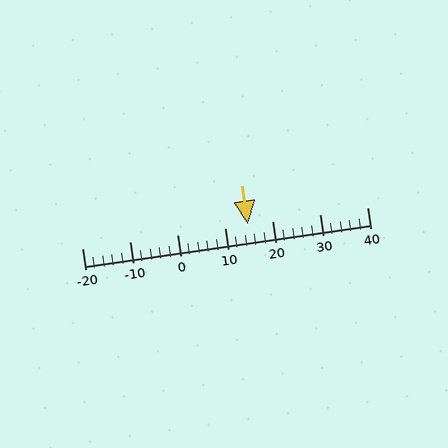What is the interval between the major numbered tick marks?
The major tick marks are spaced 10 units apart.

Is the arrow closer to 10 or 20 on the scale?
The arrow is closer to 10.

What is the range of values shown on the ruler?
The ruler shows values from -20 to 40.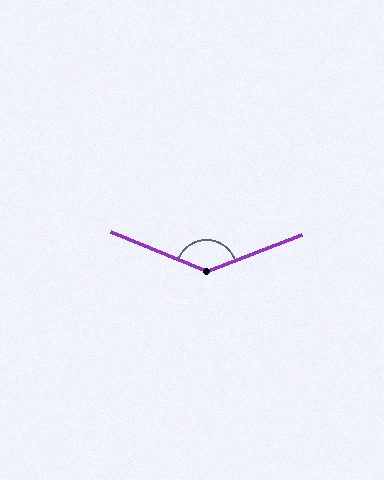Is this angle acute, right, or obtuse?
It is obtuse.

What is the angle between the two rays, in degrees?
Approximately 137 degrees.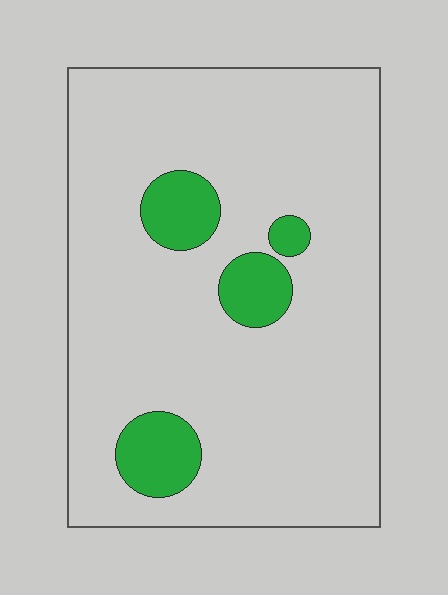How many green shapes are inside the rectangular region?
4.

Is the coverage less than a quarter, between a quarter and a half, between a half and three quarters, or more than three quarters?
Less than a quarter.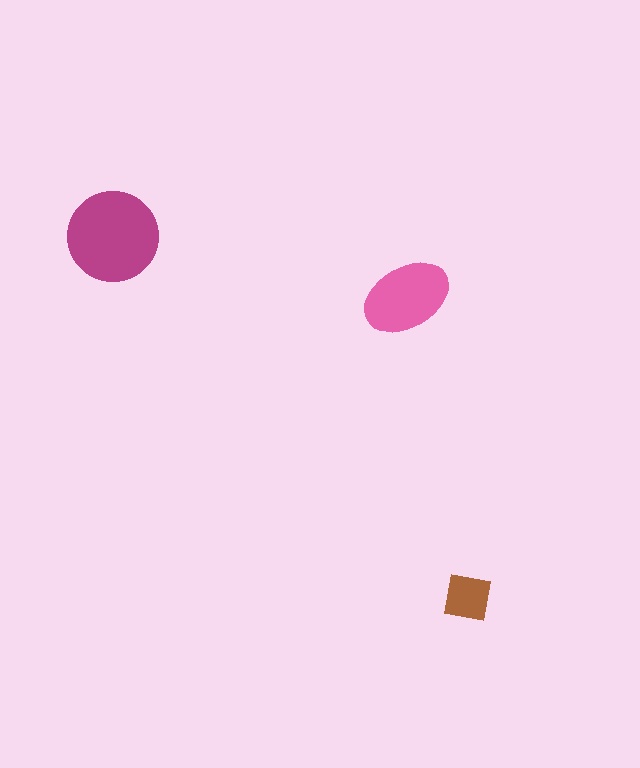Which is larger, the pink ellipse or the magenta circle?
The magenta circle.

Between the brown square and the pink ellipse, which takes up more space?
The pink ellipse.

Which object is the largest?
The magenta circle.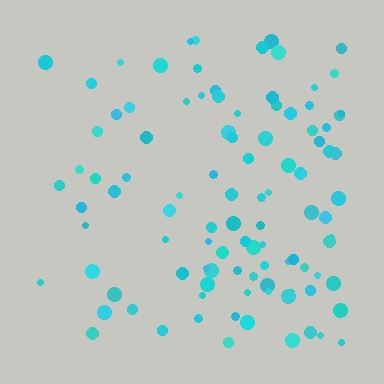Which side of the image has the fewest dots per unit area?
The left.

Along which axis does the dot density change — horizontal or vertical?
Horizontal.